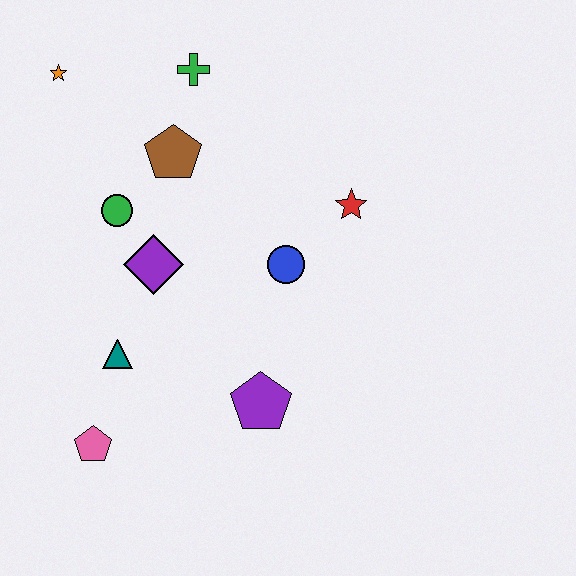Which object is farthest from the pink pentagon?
The green cross is farthest from the pink pentagon.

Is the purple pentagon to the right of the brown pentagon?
Yes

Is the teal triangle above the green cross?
No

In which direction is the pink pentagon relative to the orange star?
The pink pentagon is below the orange star.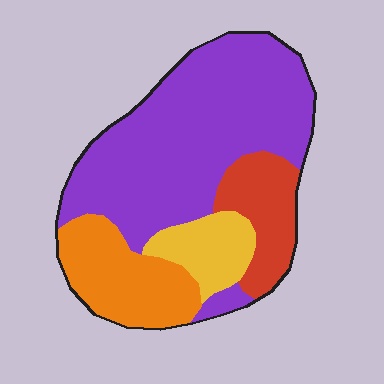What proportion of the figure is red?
Red covers 14% of the figure.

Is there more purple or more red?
Purple.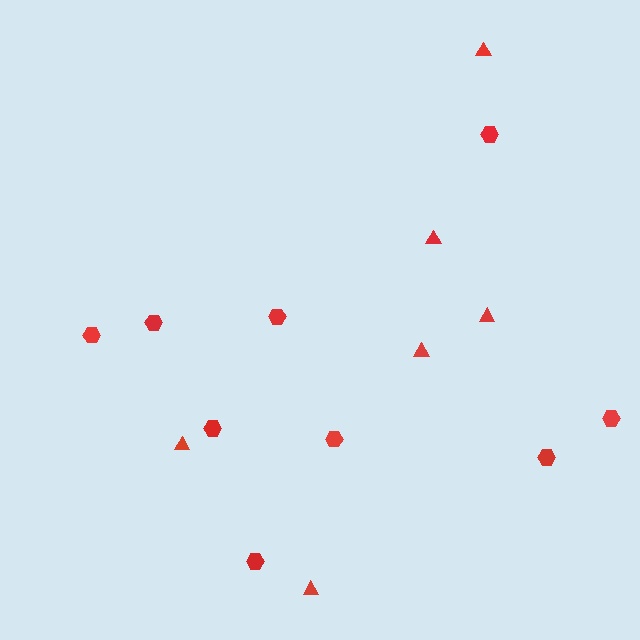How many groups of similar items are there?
There are 2 groups: one group of hexagons (9) and one group of triangles (6).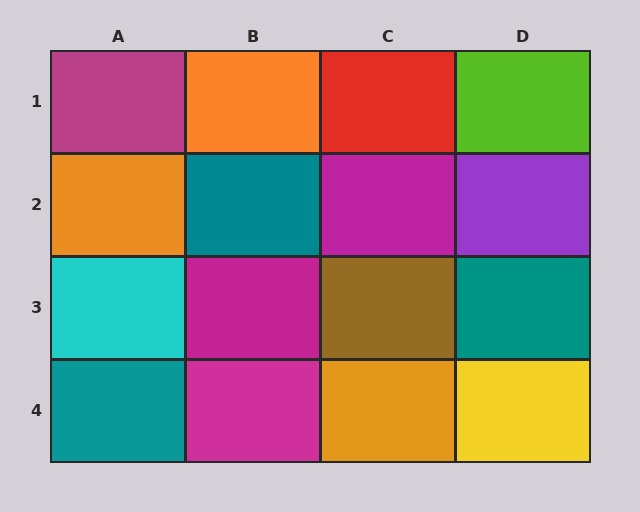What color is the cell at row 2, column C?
Magenta.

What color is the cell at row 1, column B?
Orange.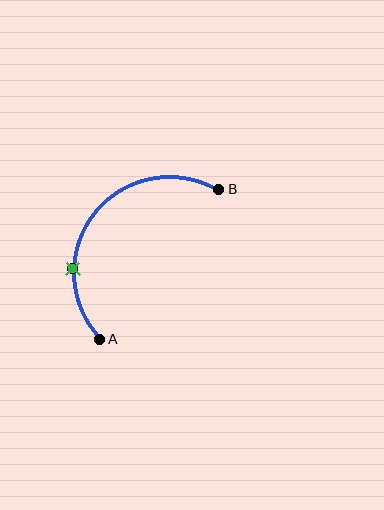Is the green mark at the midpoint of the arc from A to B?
No. The green mark lies on the arc but is closer to endpoint A. The arc midpoint would be at the point on the curve equidistant along the arc from both A and B.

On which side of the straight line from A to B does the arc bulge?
The arc bulges above and to the left of the straight line connecting A and B.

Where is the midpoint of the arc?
The arc midpoint is the point on the curve farthest from the straight line joining A and B. It sits above and to the left of that line.